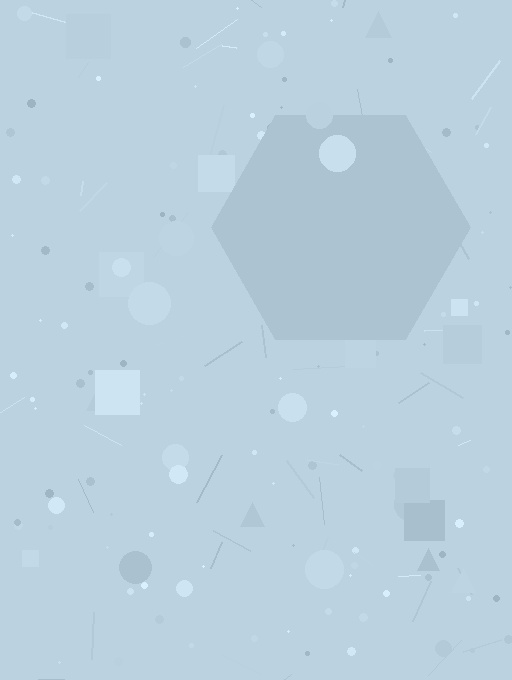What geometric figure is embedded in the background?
A hexagon is embedded in the background.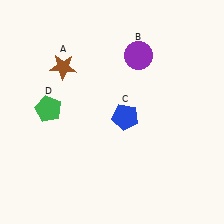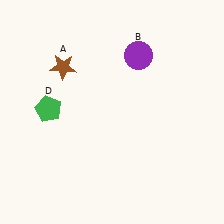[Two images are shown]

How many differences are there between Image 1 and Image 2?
There is 1 difference between the two images.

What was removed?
The blue pentagon (C) was removed in Image 2.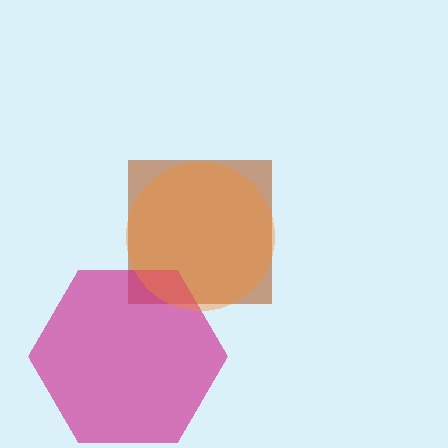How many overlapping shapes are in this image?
There are 3 overlapping shapes in the image.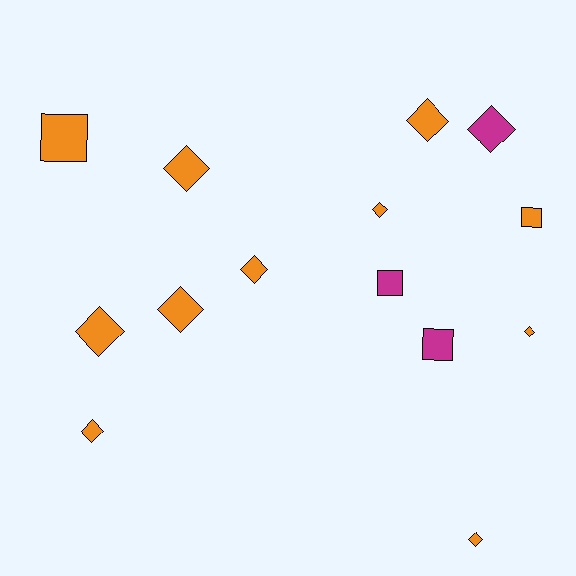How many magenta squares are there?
There are 2 magenta squares.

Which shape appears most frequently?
Diamond, with 10 objects.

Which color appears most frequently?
Orange, with 11 objects.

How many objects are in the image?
There are 14 objects.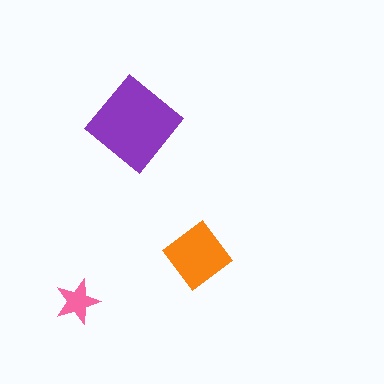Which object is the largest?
The purple diamond.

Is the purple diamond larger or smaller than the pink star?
Larger.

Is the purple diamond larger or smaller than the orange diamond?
Larger.